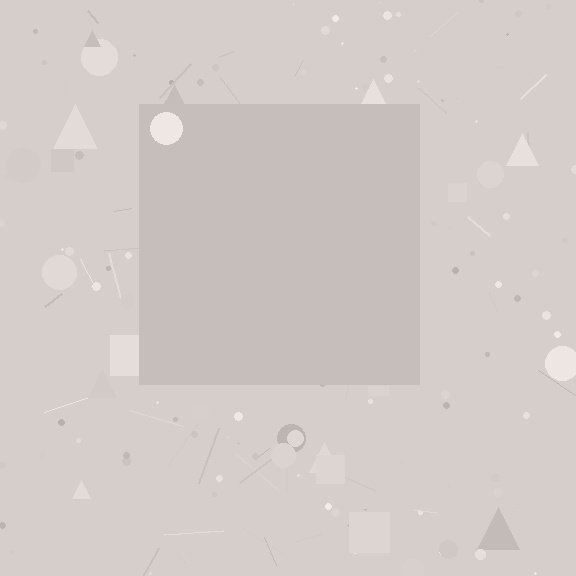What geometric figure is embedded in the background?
A square is embedded in the background.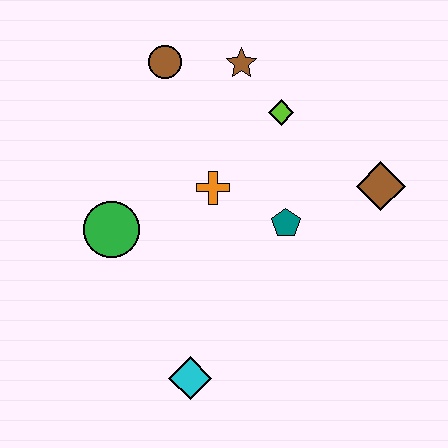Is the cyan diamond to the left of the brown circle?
No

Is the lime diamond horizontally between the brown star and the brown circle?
No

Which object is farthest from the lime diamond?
The cyan diamond is farthest from the lime diamond.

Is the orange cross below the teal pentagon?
No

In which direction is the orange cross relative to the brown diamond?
The orange cross is to the left of the brown diamond.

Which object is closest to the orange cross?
The teal pentagon is closest to the orange cross.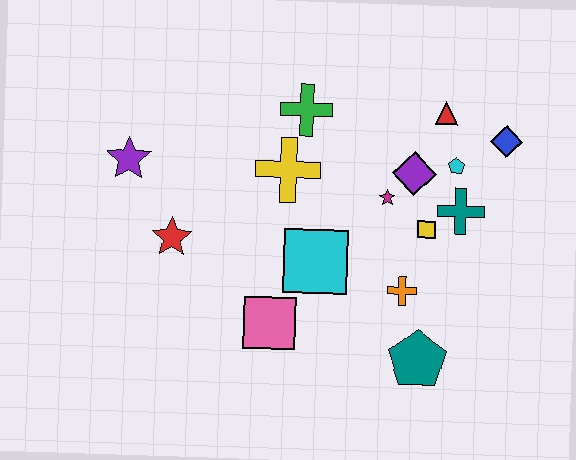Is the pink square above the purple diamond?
No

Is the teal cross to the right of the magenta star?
Yes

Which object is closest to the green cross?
The yellow cross is closest to the green cross.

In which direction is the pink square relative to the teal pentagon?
The pink square is to the left of the teal pentagon.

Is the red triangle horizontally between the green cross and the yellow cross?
No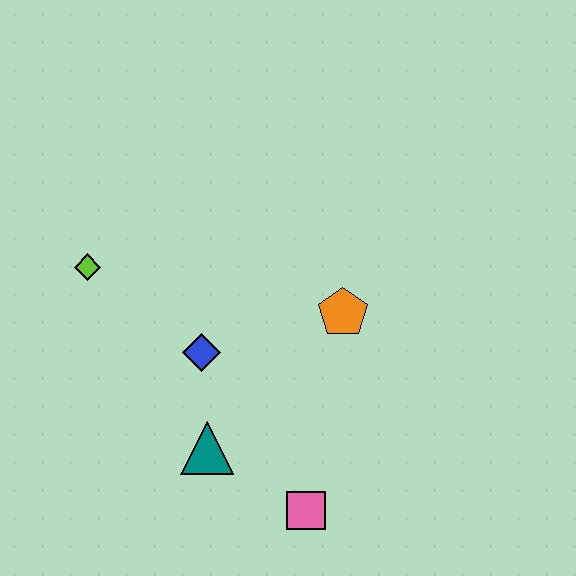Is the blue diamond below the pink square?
No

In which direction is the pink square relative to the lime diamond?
The pink square is below the lime diamond.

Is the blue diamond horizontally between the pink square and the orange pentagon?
No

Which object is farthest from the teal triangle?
The lime diamond is farthest from the teal triangle.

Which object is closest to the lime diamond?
The blue diamond is closest to the lime diamond.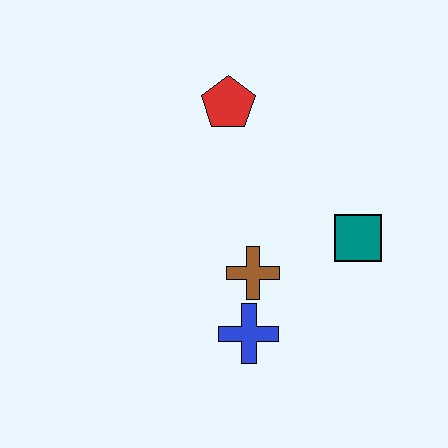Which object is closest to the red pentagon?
The brown cross is closest to the red pentagon.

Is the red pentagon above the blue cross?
Yes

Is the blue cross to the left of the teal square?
Yes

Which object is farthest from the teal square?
The red pentagon is farthest from the teal square.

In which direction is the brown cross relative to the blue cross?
The brown cross is above the blue cross.